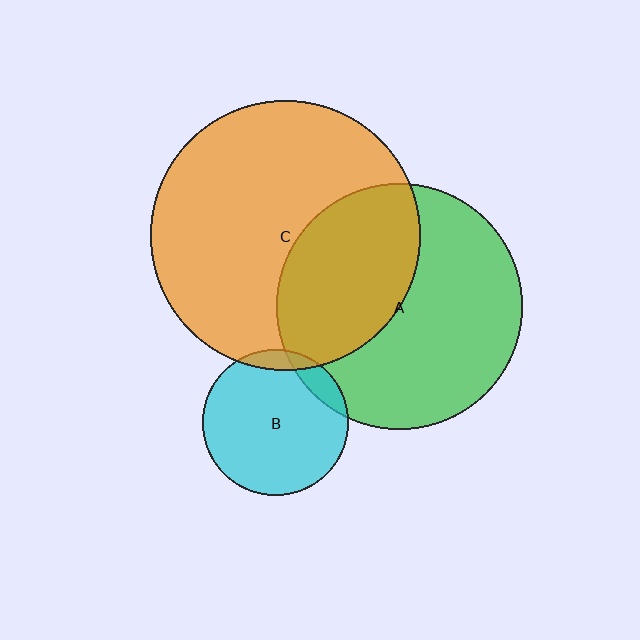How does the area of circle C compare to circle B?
Approximately 3.4 times.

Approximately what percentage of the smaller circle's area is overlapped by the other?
Approximately 5%.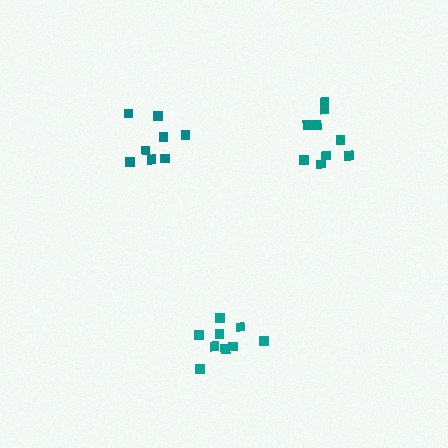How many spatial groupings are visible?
There are 3 spatial groupings.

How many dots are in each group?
Group 1: 8 dots, Group 2: 9 dots, Group 3: 9 dots (26 total).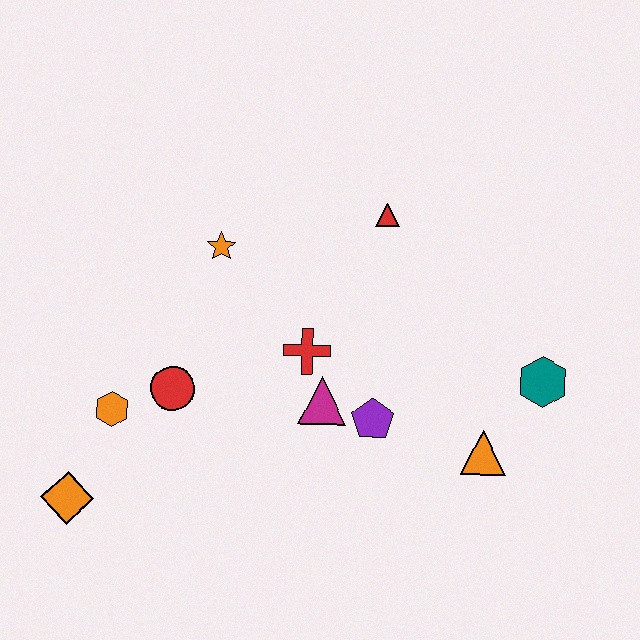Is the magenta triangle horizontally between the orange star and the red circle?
No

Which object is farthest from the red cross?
The orange diamond is farthest from the red cross.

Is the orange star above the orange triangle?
Yes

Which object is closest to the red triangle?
The red cross is closest to the red triangle.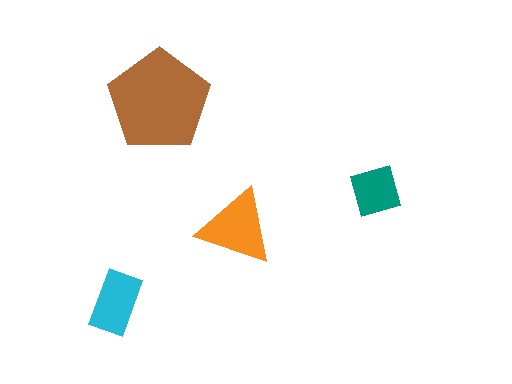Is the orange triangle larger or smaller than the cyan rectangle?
Larger.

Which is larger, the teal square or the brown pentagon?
The brown pentagon.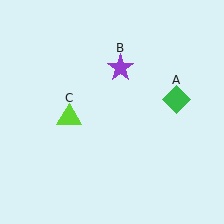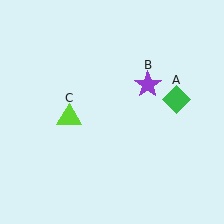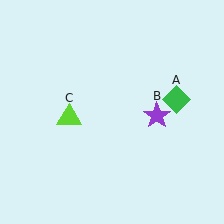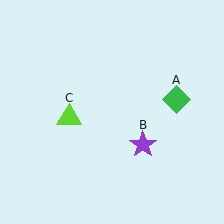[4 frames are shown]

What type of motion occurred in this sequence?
The purple star (object B) rotated clockwise around the center of the scene.